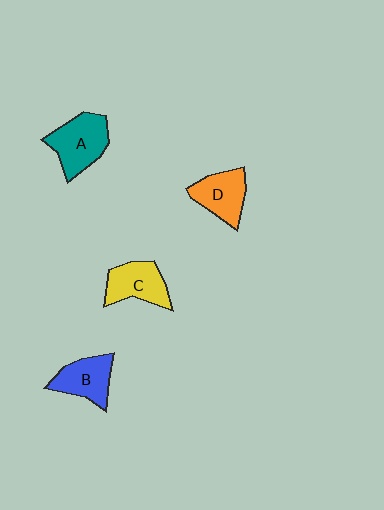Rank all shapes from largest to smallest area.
From largest to smallest: A (teal), C (yellow), D (orange), B (blue).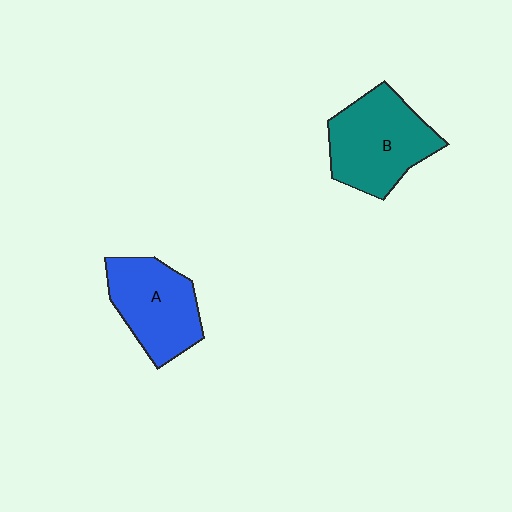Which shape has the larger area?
Shape B (teal).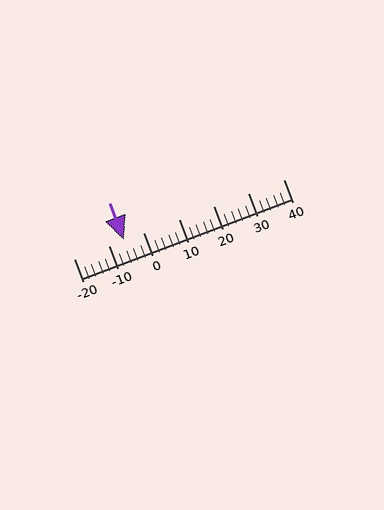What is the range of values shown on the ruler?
The ruler shows values from -20 to 40.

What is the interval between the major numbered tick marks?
The major tick marks are spaced 10 units apart.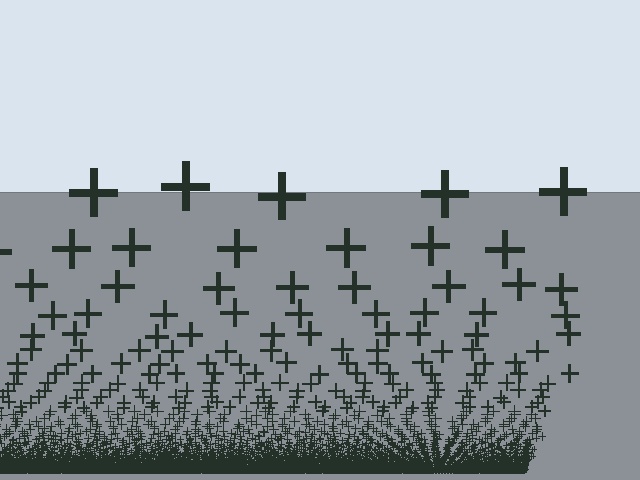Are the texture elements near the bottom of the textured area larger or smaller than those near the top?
Smaller. The gradient is inverted — elements near the bottom are smaller and denser.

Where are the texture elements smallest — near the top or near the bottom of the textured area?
Near the bottom.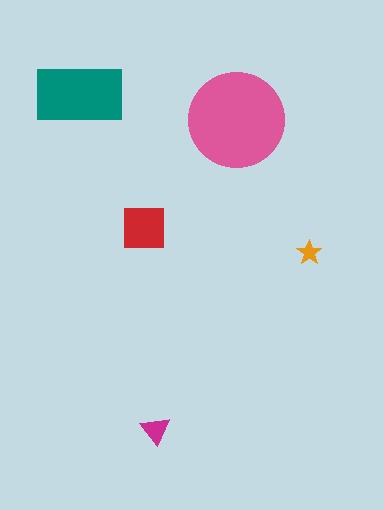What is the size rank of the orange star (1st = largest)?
5th.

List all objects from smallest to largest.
The orange star, the magenta triangle, the red square, the teal rectangle, the pink circle.